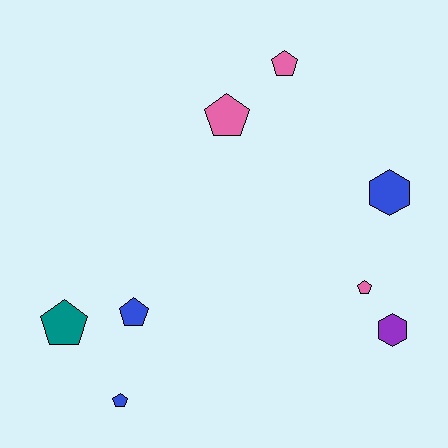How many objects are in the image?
There are 8 objects.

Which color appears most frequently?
Blue, with 3 objects.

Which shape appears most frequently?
Pentagon, with 6 objects.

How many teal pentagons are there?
There is 1 teal pentagon.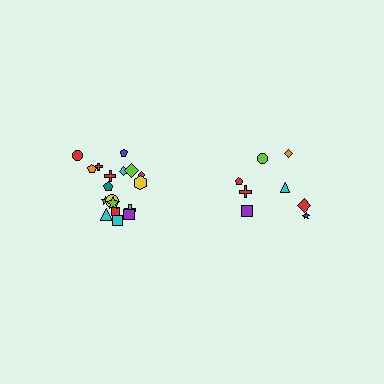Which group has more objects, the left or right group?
The left group.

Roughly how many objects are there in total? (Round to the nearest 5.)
Roughly 25 objects in total.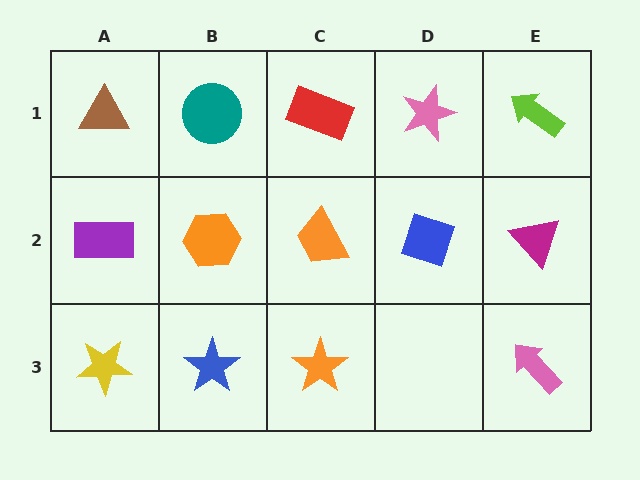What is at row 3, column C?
An orange star.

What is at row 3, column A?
A yellow star.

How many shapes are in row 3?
4 shapes.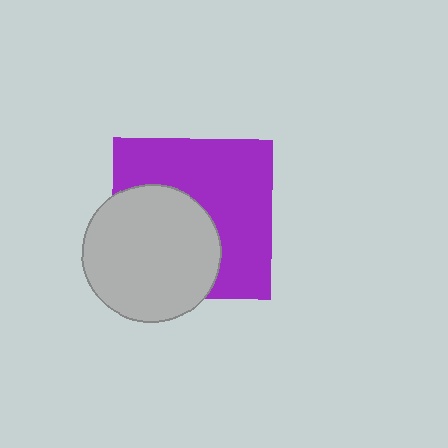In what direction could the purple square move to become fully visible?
The purple square could move toward the upper-right. That would shift it out from behind the light gray circle entirely.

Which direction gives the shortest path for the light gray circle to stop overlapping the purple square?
Moving toward the lower-left gives the shortest separation.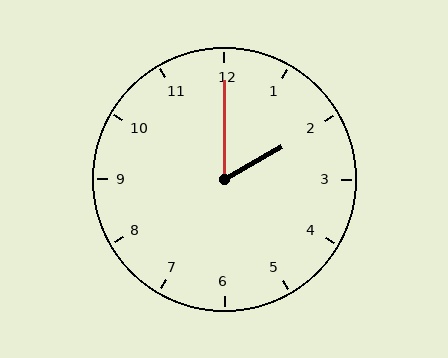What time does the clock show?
2:00.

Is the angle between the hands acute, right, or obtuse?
It is acute.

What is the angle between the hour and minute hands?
Approximately 60 degrees.